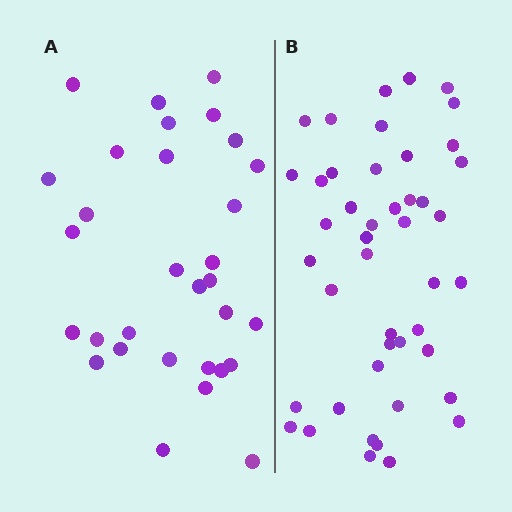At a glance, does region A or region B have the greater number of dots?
Region B (the right region) has more dots.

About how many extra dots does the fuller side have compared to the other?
Region B has approximately 15 more dots than region A.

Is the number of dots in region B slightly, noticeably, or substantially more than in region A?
Region B has substantially more. The ratio is roughly 1.5 to 1.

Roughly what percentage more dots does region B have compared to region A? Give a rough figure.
About 45% more.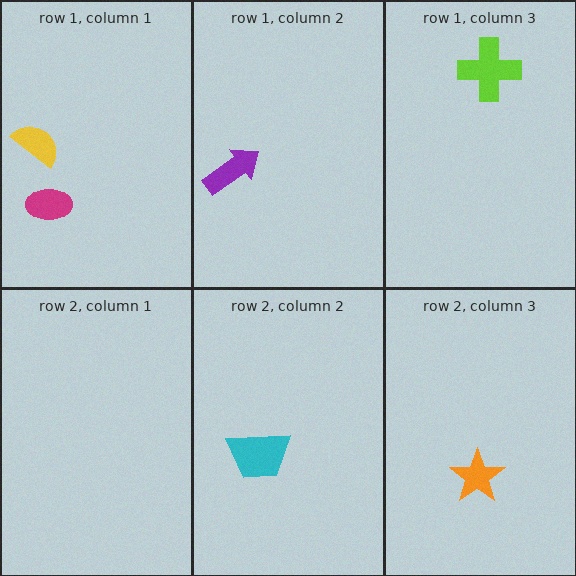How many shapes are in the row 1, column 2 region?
1.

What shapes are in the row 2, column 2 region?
The cyan trapezoid.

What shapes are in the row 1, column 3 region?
The lime cross.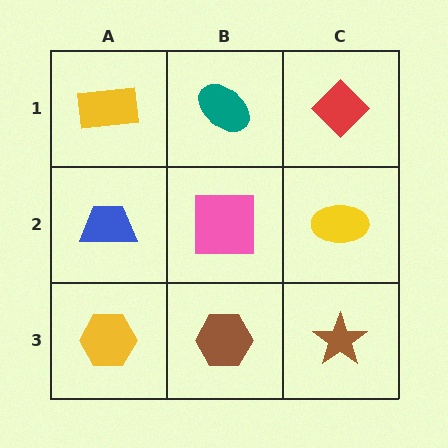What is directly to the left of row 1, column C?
A teal ellipse.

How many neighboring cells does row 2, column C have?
3.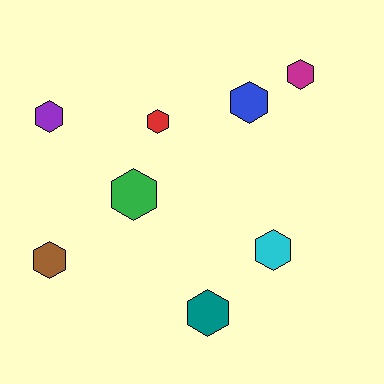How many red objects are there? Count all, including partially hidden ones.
There is 1 red object.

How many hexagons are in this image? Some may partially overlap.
There are 8 hexagons.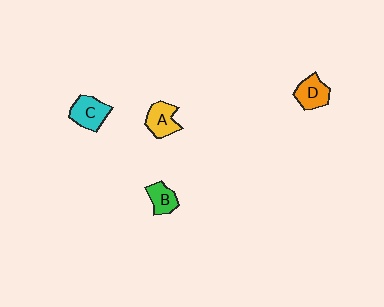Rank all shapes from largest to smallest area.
From largest to smallest: C (cyan), A (yellow), D (orange), B (green).